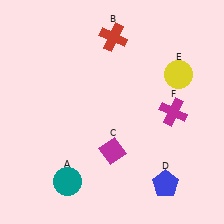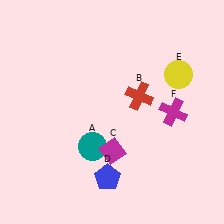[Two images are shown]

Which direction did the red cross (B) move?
The red cross (B) moved down.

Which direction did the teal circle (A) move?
The teal circle (A) moved up.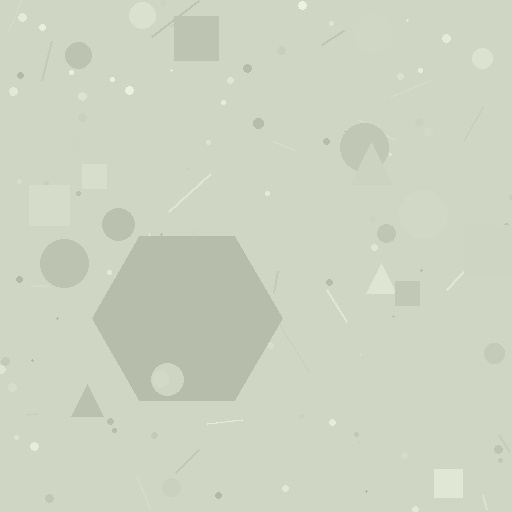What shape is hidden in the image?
A hexagon is hidden in the image.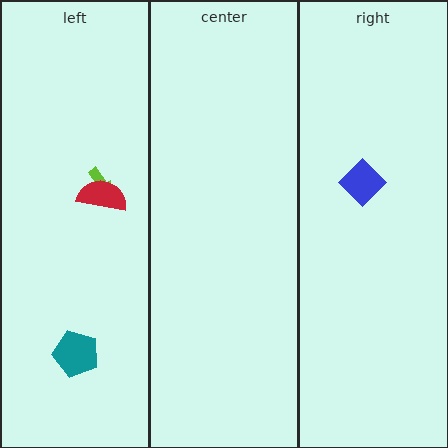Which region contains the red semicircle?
The left region.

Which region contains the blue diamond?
The right region.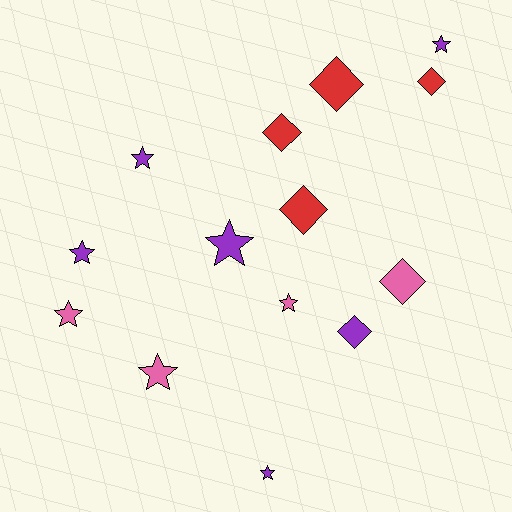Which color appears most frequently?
Purple, with 6 objects.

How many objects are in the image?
There are 14 objects.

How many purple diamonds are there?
There is 1 purple diamond.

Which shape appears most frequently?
Star, with 8 objects.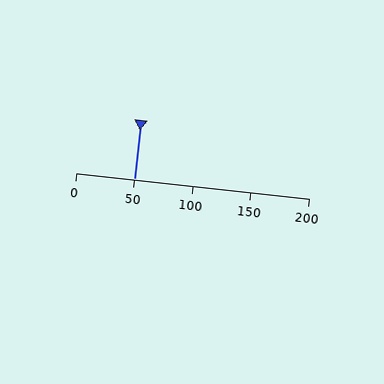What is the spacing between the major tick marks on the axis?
The major ticks are spaced 50 apart.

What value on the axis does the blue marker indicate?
The marker indicates approximately 50.